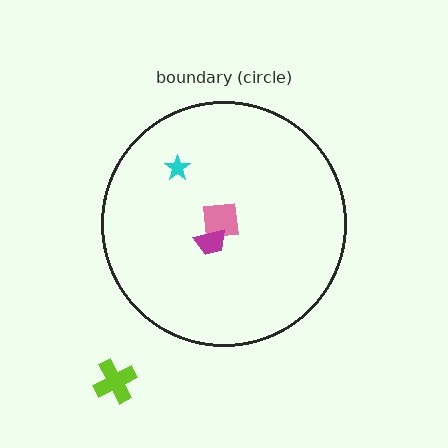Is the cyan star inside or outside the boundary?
Inside.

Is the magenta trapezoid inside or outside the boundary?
Inside.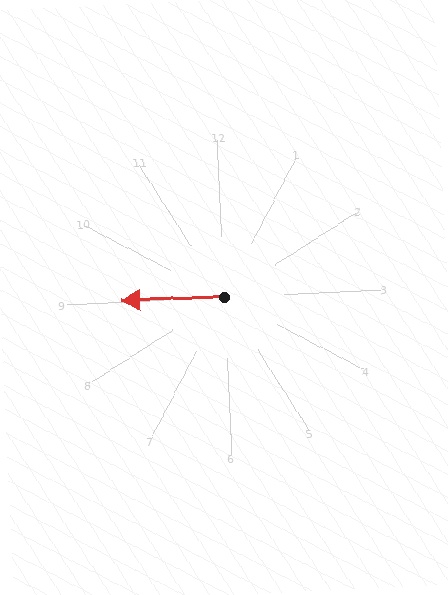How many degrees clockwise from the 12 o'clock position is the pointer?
Approximately 271 degrees.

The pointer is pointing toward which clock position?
Roughly 9 o'clock.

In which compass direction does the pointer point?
West.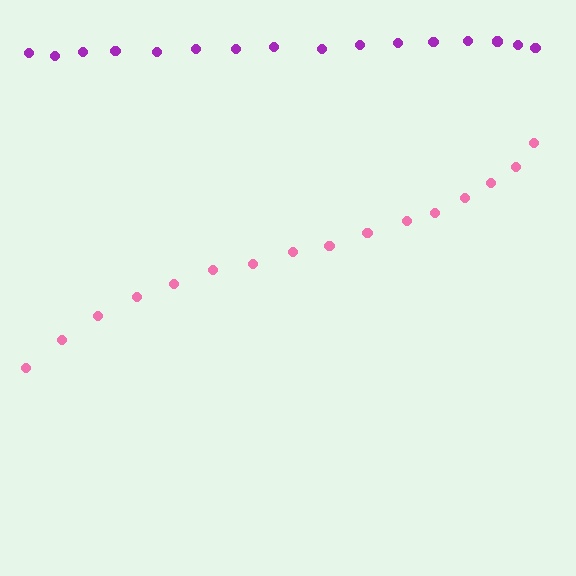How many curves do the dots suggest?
There are 2 distinct paths.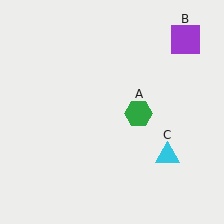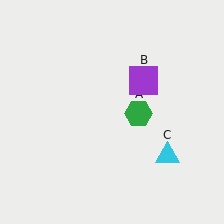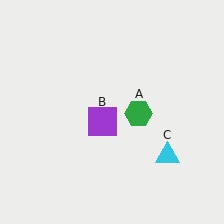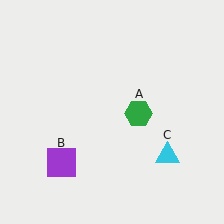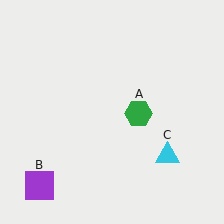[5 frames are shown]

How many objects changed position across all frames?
1 object changed position: purple square (object B).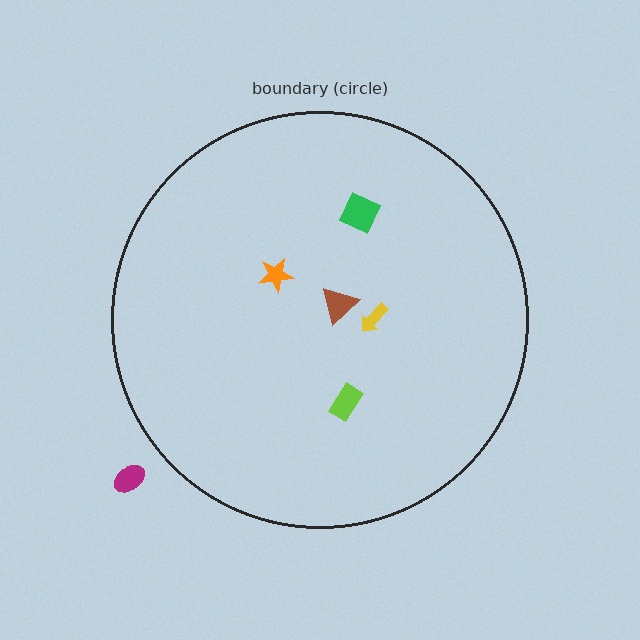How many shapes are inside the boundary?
5 inside, 1 outside.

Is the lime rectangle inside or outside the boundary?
Inside.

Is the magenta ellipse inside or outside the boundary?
Outside.